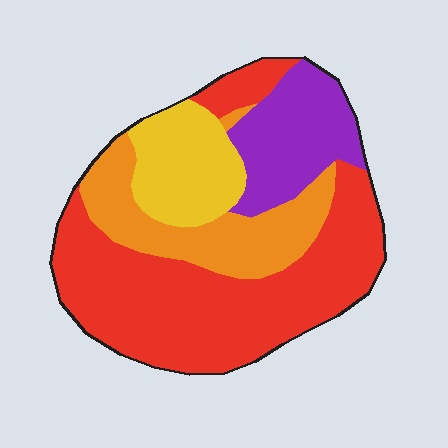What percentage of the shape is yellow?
Yellow covers about 15% of the shape.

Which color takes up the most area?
Red, at roughly 50%.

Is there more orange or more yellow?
Orange.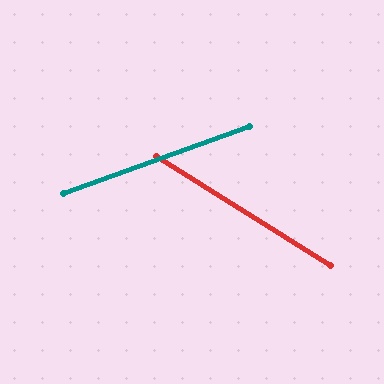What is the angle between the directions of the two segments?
Approximately 52 degrees.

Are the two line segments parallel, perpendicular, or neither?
Neither parallel nor perpendicular — they differ by about 52°.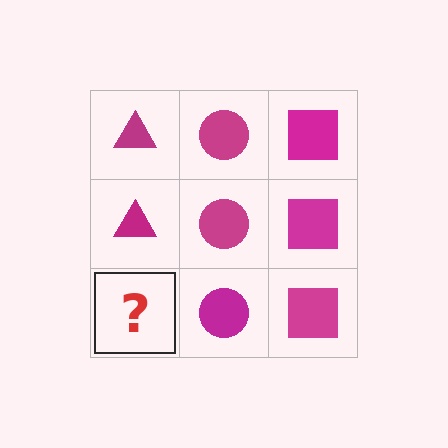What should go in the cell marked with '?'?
The missing cell should contain a magenta triangle.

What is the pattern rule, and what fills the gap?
The rule is that each column has a consistent shape. The gap should be filled with a magenta triangle.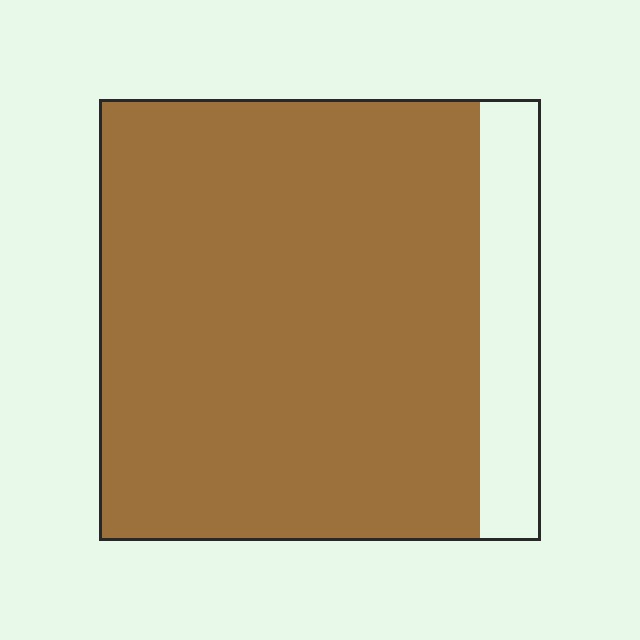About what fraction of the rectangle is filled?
About seven eighths (7/8).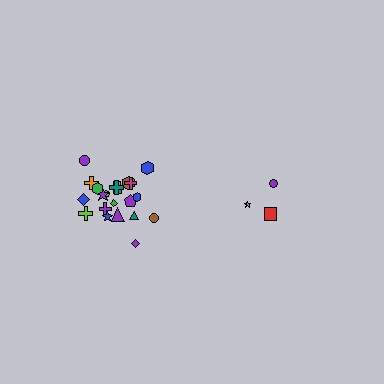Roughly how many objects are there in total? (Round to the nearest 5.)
Roughly 25 objects in total.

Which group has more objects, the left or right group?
The left group.